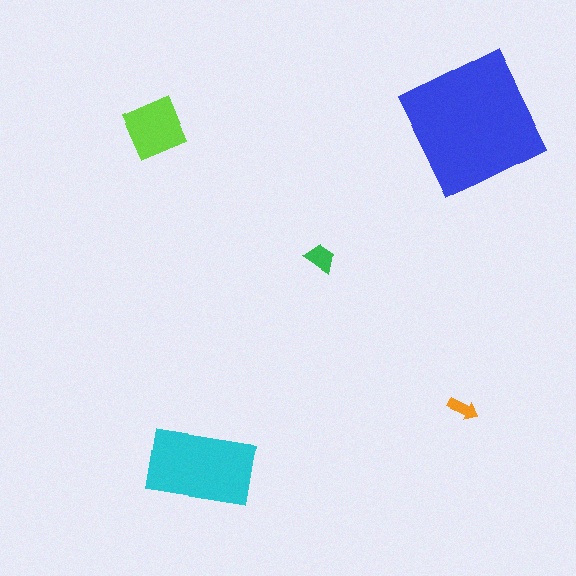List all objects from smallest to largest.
The orange arrow, the green trapezoid, the lime diamond, the cyan rectangle, the blue square.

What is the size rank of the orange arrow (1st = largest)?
5th.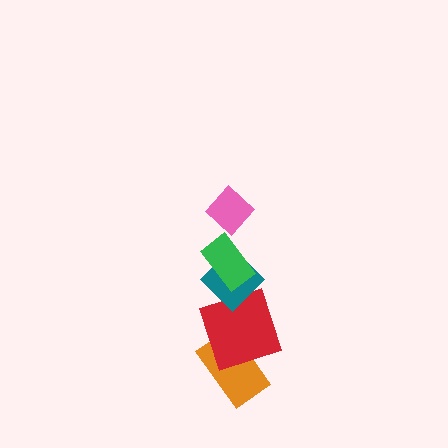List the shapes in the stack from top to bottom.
From top to bottom: the pink diamond, the green rectangle, the teal diamond, the red square, the orange rectangle.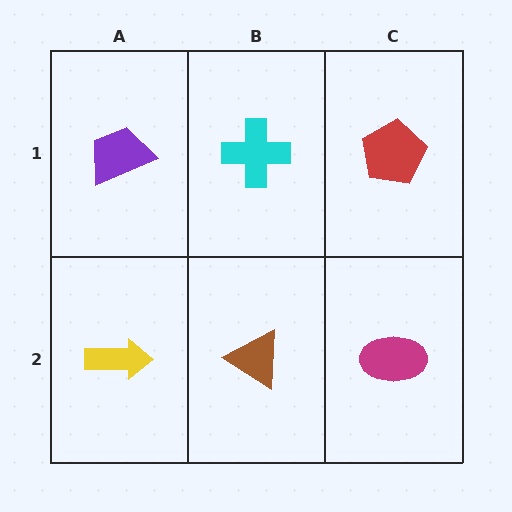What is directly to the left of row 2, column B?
A yellow arrow.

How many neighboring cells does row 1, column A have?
2.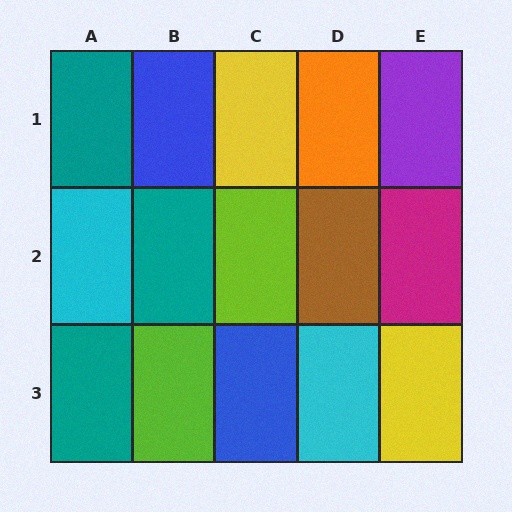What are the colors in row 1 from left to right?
Teal, blue, yellow, orange, purple.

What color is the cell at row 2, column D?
Brown.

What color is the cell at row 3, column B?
Lime.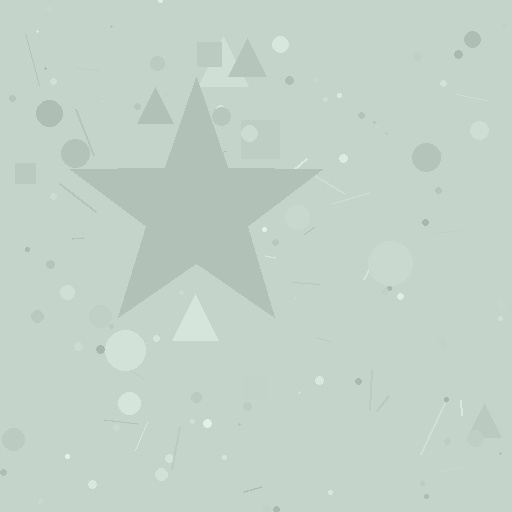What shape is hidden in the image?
A star is hidden in the image.